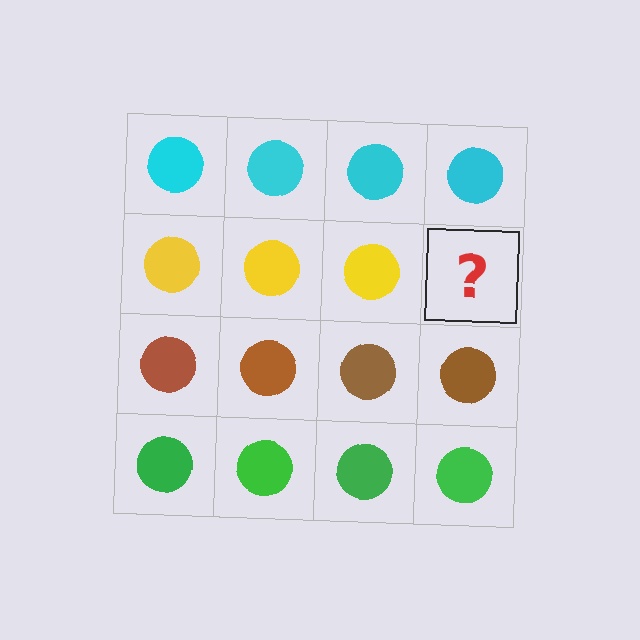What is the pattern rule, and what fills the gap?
The rule is that each row has a consistent color. The gap should be filled with a yellow circle.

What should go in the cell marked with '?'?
The missing cell should contain a yellow circle.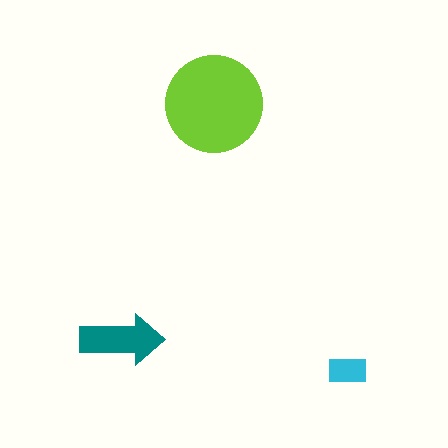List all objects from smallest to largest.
The cyan rectangle, the teal arrow, the lime circle.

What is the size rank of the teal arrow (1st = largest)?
2nd.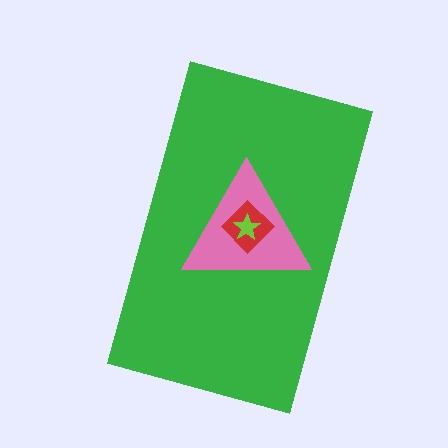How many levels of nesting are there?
4.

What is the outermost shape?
The green rectangle.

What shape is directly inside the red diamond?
The lime star.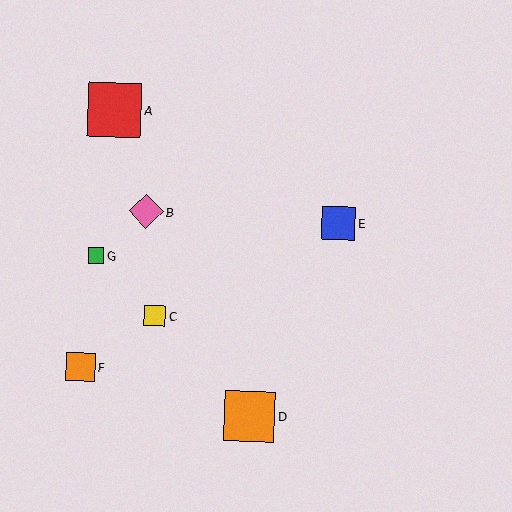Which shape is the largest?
The red square (labeled A) is the largest.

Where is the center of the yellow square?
The center of the yellow square is at (155, 316).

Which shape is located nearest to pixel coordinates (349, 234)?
The blue square (labeled E) at (339, 223) is nearest to that location.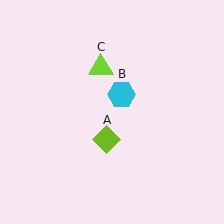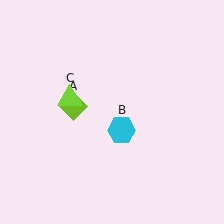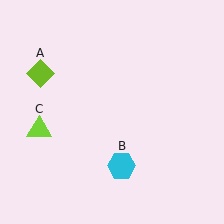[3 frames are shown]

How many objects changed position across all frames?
3 objects changed position: lime diamond (object A), cyan hexagon (object B), lime triangle (object C).